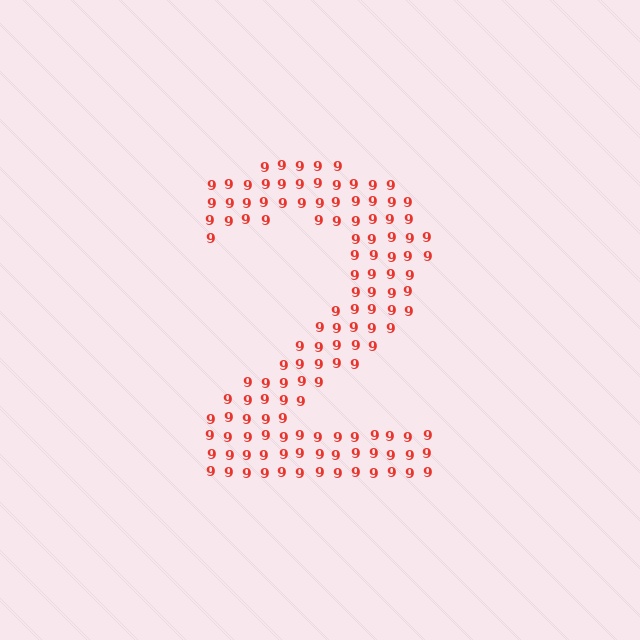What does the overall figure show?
The overall figure shows the digit 2.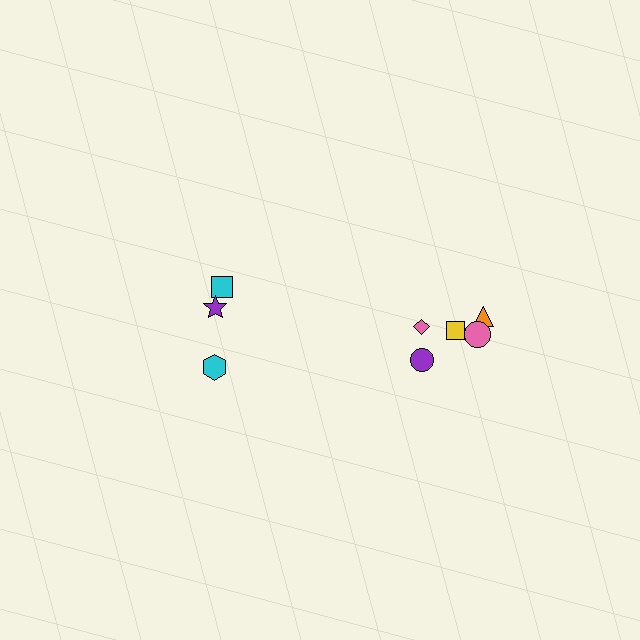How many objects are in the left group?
There are 3 objects.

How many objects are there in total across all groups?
There are 8 objects.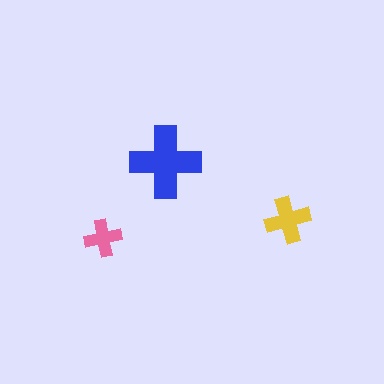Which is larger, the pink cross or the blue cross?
The blue one.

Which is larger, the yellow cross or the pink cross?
The yellow one.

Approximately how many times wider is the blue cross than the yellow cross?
About 1.5 times wider.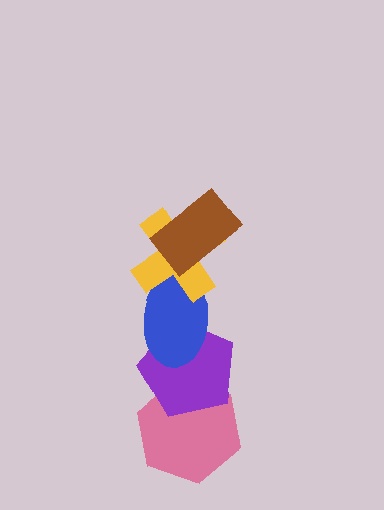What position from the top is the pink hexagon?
The pink hexagon is 5th from the top.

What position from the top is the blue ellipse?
The blue ellipse is 3rd from the top.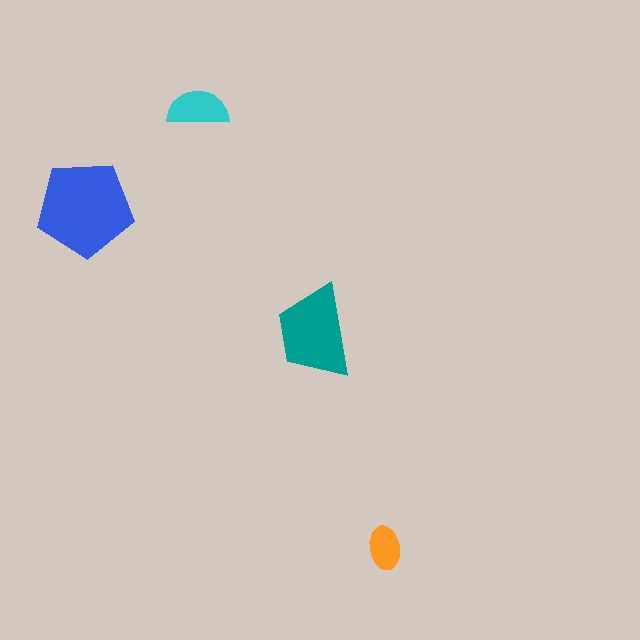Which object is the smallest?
The orange ellipse.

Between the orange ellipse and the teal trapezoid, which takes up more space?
The teal trapezoid.